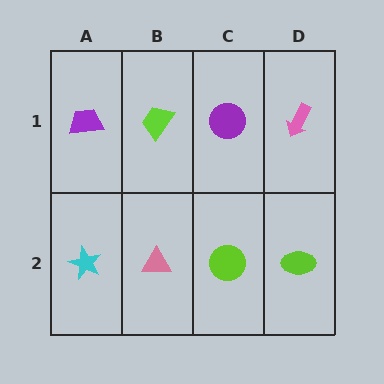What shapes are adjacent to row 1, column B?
A pink triangle (row 2, column B), a purple trapezoid (row 1, column A), a purple circle (row 1, column C).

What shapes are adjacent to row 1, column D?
A lime ellipse (row 2, column D), a purple circle (row 1, column C).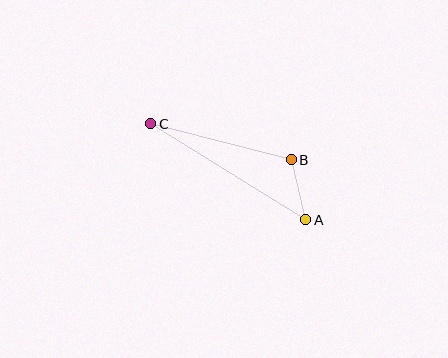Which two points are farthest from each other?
Points A and C are farthest from each other.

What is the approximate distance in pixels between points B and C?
The distance between B and C is approximately 145 pixels.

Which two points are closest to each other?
Points A and B are closest to each other.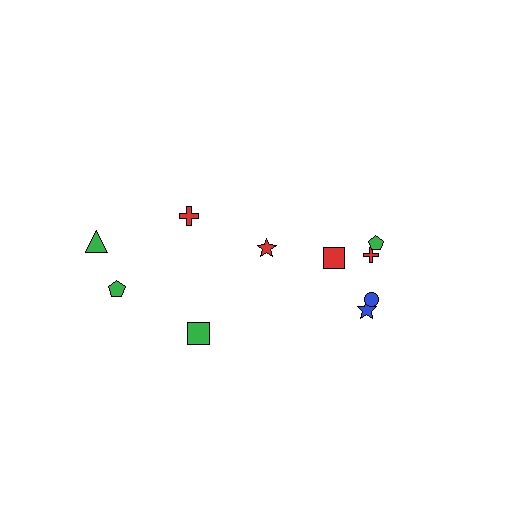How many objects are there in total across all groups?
There are 10 objects.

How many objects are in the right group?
There are 6 objects.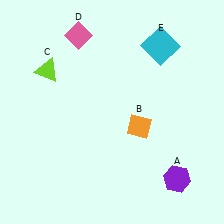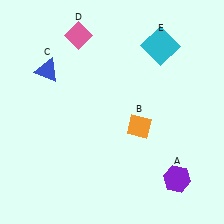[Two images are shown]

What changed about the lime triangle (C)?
In Image 1, C is lime. In Image 2, it changed to blue.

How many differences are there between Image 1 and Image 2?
There is 1 difference between the two images.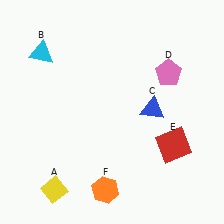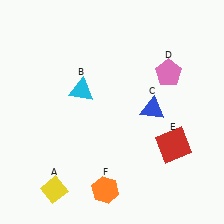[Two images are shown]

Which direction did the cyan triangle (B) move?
The cyan triangle (B) moved right.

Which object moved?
The cyan triangle (B) moved right.